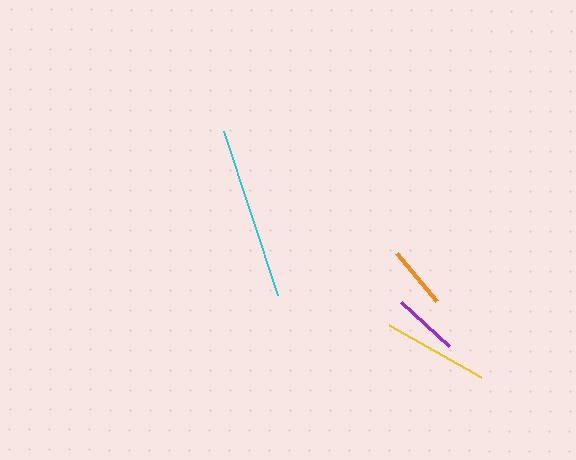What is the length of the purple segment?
The purple segment is approximately 65 pixels long.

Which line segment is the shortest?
The orange line is the shortest at approximately 62 pixels.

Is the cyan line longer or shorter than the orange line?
The cyan line is longer than the orange line.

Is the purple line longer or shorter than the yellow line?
The yellow line is longer than the purple line.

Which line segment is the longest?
The cyan line is the longest at approximately 173 pixels.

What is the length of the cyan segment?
The cyan segment is approximately 173 pixels long.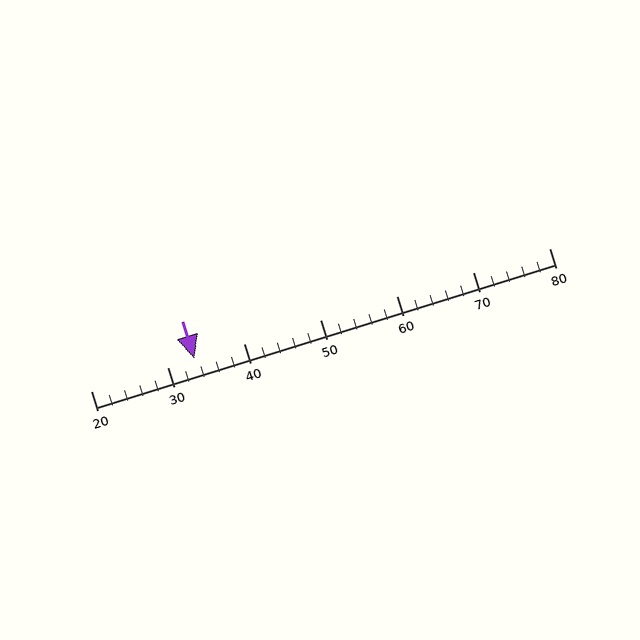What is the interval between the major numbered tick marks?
The major tick marks are spaced 10 units apart.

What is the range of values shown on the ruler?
The ruler shows values from 20 to 80.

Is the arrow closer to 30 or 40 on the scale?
The arrow is closer to 30.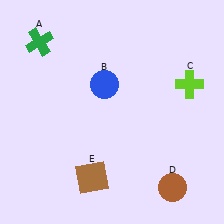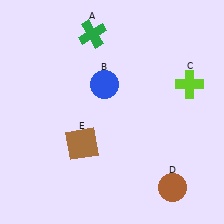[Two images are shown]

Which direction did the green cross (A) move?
The green cross (A) moved right.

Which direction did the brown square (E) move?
The brown square (E) moved up.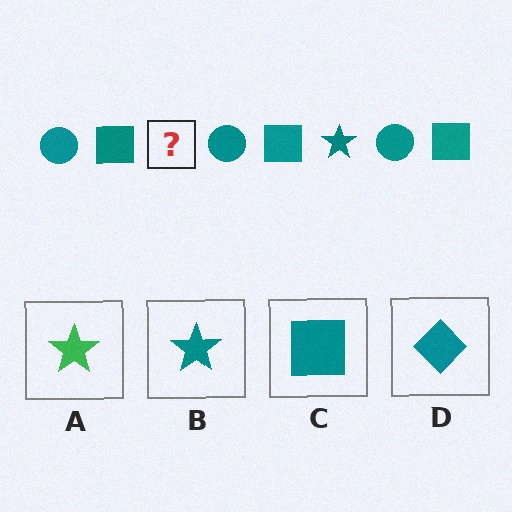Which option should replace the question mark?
Option B.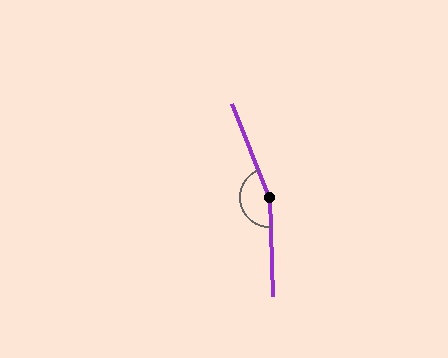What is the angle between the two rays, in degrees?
Approximately 160 degrees.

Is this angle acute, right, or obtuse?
It is obtuse.